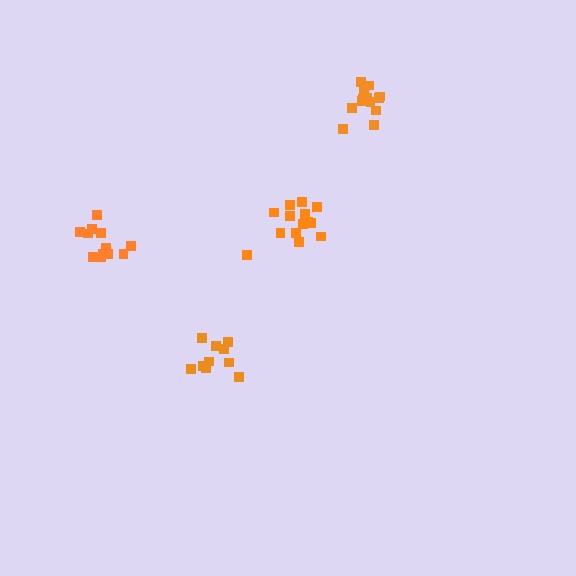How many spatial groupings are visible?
There are 4 spatial groupings.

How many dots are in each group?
Group 1: 10 dots, Group 2: 13 dots, Group 3: 12 dots, Group 4: 14 dots (49 total).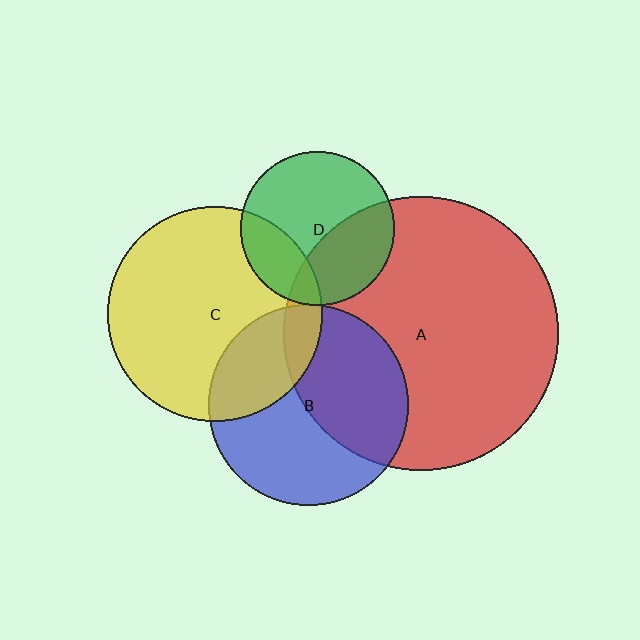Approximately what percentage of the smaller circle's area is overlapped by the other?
Approximately 10%.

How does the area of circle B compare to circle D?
Approximately 1.7 times.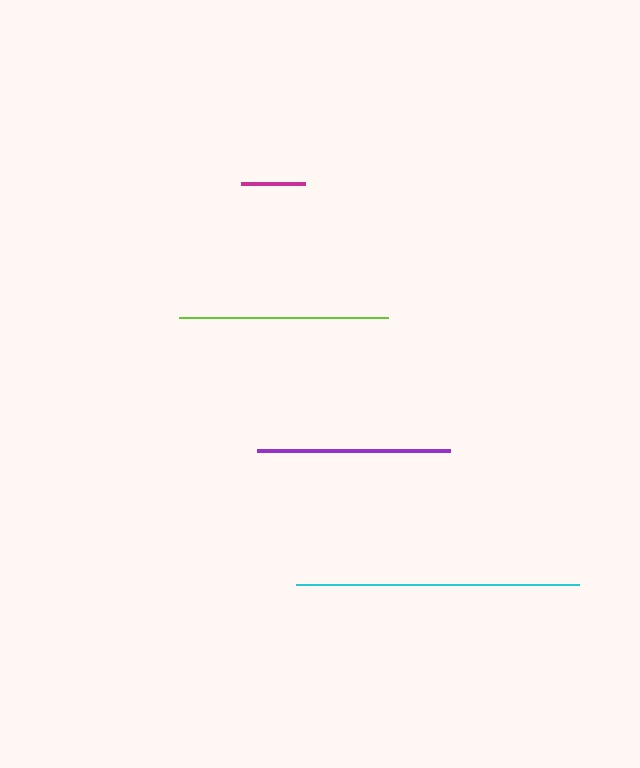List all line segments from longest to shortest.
From longest to shortest: cyan, lime, purple, magenta.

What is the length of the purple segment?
The purple segment is approximately 192 pixels long.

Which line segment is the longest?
The cyan line is the longest at approximately 283 pixels.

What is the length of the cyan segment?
The cyan segment is approximately 283 pixels long.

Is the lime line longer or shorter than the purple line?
The lime line is longer than the purple line.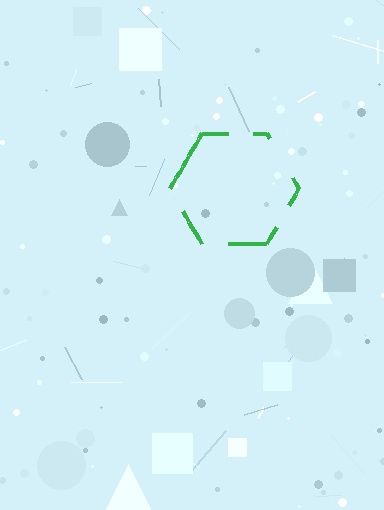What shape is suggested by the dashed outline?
The dashed outline suggests a hexagon.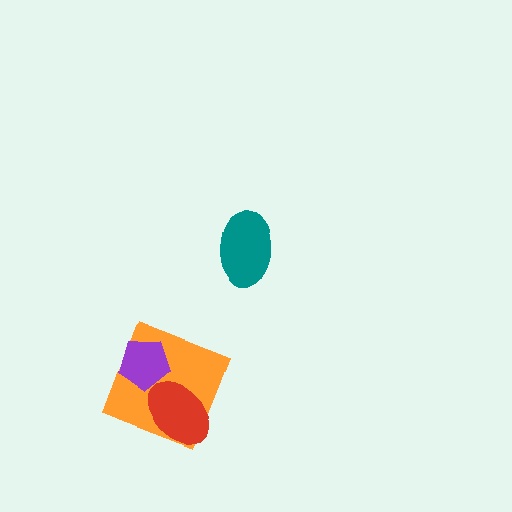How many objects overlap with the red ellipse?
1 object overlaps with the red ellipse.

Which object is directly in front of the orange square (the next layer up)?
The red ellipse is directly in front of the orange square.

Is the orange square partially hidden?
Yes, it is partially covered by another shape.